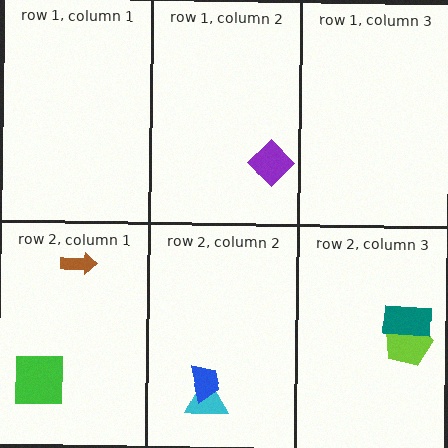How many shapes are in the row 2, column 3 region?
2.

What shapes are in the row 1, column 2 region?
The purple diamond.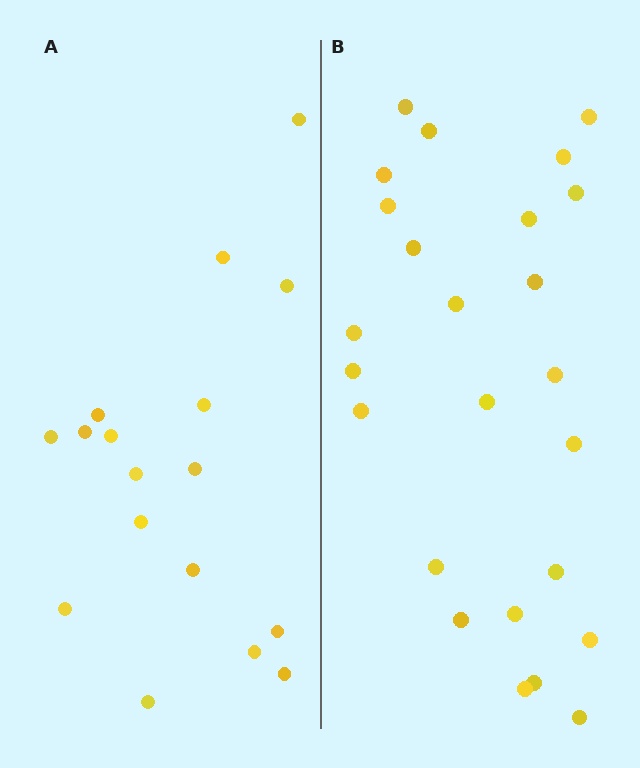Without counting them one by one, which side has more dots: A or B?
Region B (the right region) has more dots.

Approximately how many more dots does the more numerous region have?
Region B has roughly 8 or so more dots than region A.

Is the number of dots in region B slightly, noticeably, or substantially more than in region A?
Region B has substantially more. The ratio is roughly 1.5 to 1.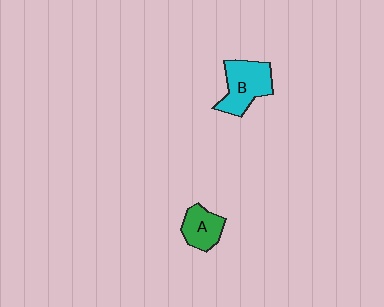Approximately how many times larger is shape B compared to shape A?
Approximately 1.5 times.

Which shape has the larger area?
Shape B (cyan).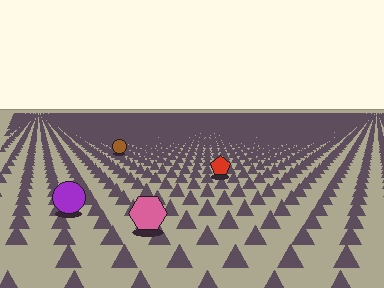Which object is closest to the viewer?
The pink hexagon is closest. The texture marks near it are larger and more spread out.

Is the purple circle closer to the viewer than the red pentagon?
Yes. The purple circle is closer — you can tell from the texture gradient: the ground texture is coarser near it.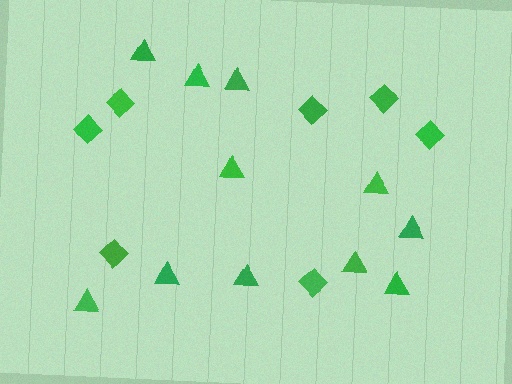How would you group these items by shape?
There are 2 groups: one group of triangles (11) and one group of diamonds (7).